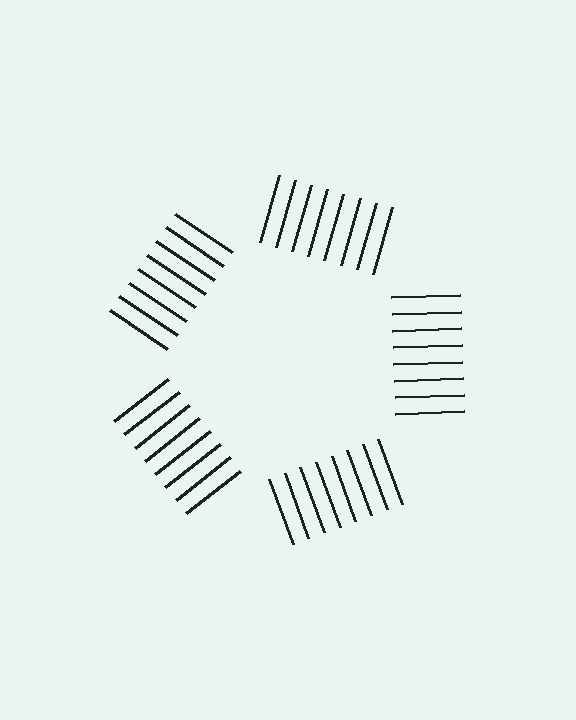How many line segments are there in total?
40 — 8 along each of the 5 edges.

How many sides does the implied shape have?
5 sides — the line-ends trace a pentagon.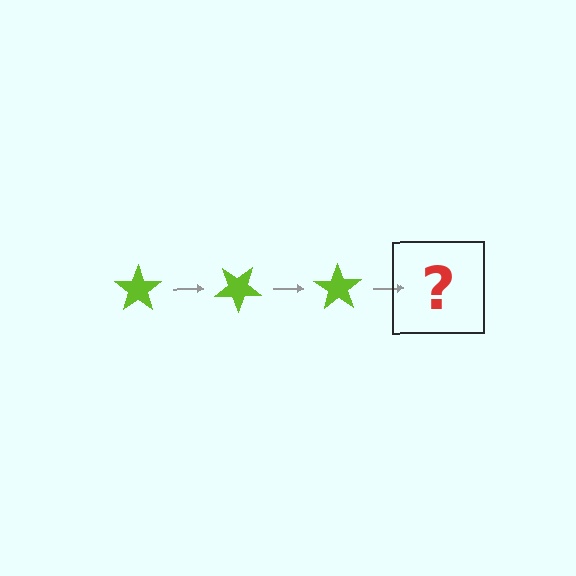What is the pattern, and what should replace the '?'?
The pattern is that the star rotates 35 degrees each step. The '?' should be a lime star rotated 105 degrees.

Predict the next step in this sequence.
The next step is a lime star rotated 105 degrees.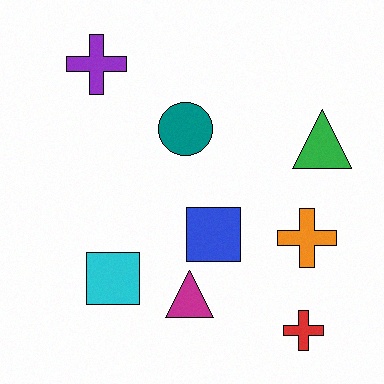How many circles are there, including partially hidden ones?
There is 1 circle.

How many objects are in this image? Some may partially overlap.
There are 8 objects.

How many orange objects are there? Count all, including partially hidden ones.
There is 1 orange object.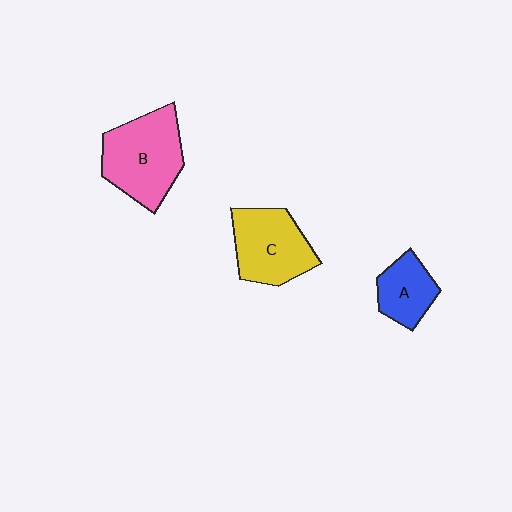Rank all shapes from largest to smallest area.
From largest to smallest: B (pink), C (yellow), A (blue).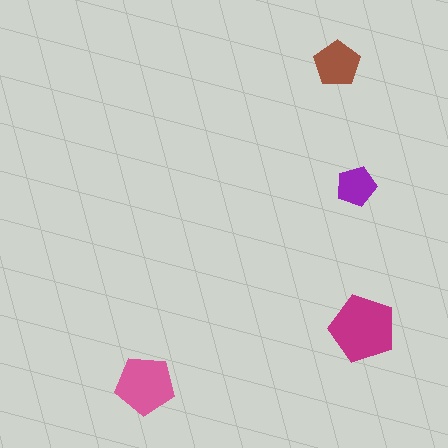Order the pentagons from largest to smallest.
the magenta one, the pink one, the brown one, the purple one.